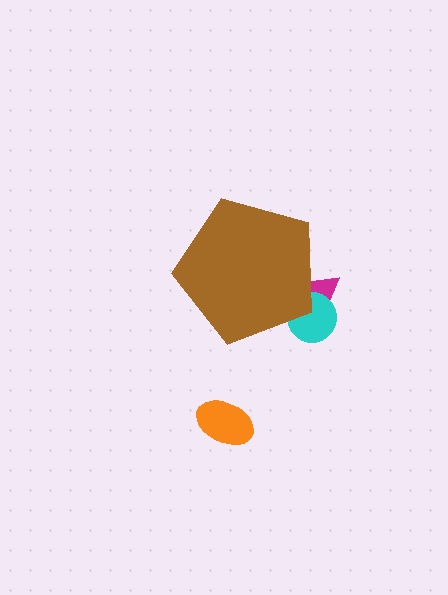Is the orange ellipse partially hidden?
No, the orange ellipse is fully visible.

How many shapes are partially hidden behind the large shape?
2 shapes are partially hidden.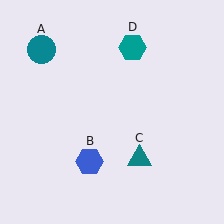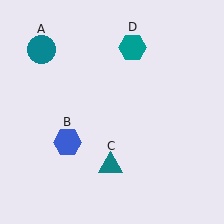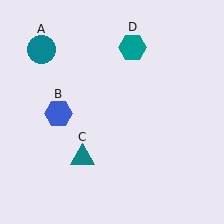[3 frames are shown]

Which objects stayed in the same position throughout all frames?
Teal circle (object A) and teal hexagon (object D) remained stationary.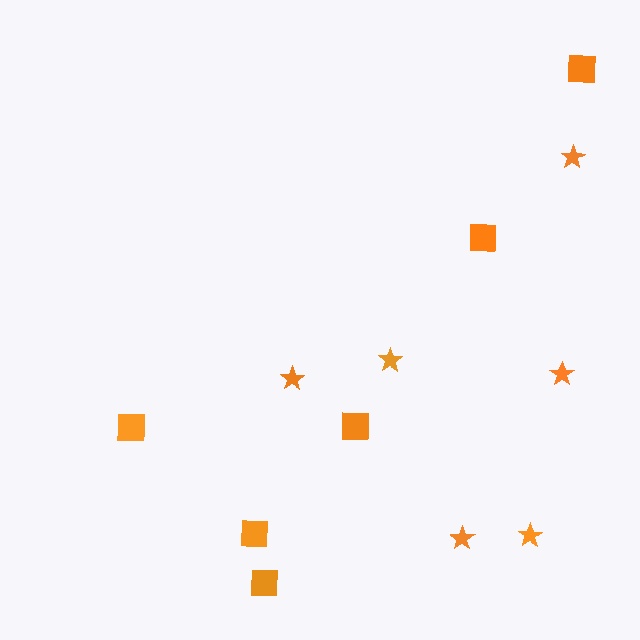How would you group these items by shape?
There are 2 groups: one group of stars (6) and one group of squares (6).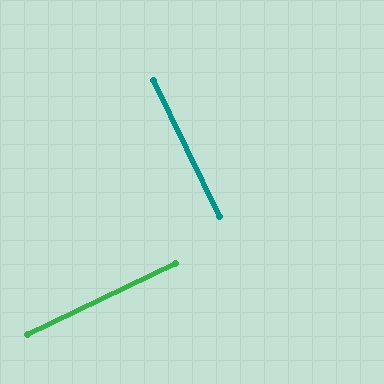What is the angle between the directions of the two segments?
Approximately 90 degrees.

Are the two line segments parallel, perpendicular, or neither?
Perpendicular — they meet at approximately 90°.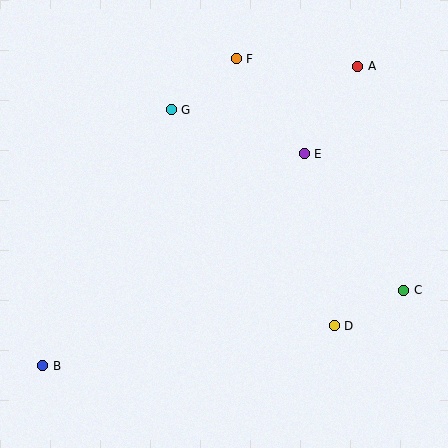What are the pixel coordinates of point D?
Point D is at (334, 326).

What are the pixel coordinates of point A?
Point A is at (358, 66).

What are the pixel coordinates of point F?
Point F is at (236, 59).